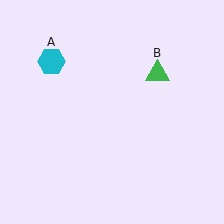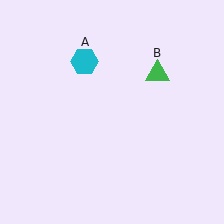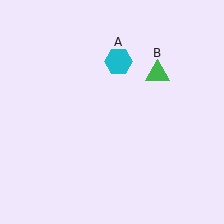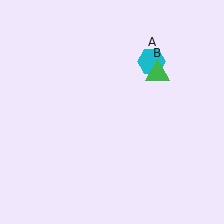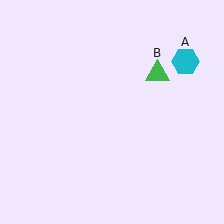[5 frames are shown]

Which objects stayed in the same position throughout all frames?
Green triangle (object B) remained stationary.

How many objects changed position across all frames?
1 object changed position: cyan hexagon (object A).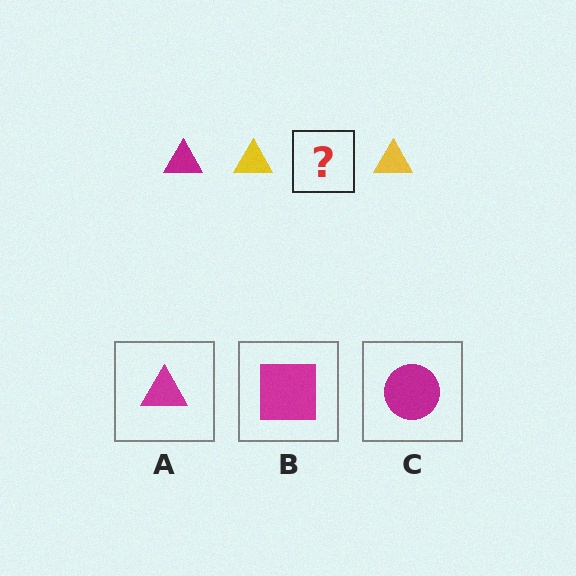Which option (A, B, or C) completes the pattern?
A.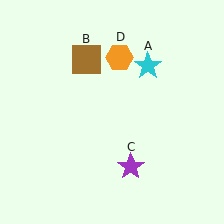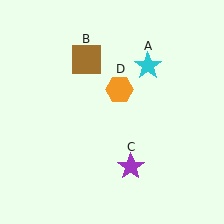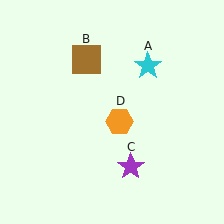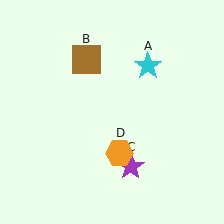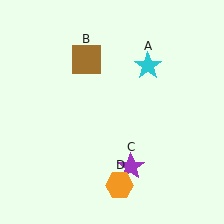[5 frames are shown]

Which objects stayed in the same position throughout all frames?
Cyan star (object A) and brown square (object B) and purple star (object C) remained stationary.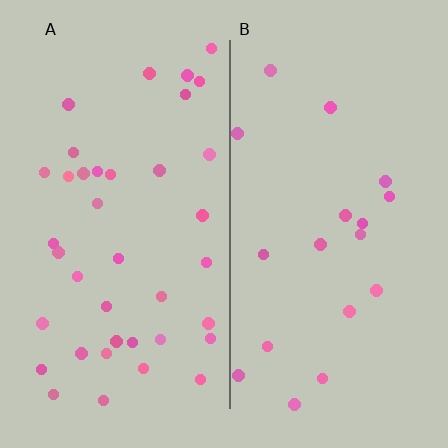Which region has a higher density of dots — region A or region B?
A (the left).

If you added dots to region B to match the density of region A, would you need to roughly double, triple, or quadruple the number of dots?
Approximately double.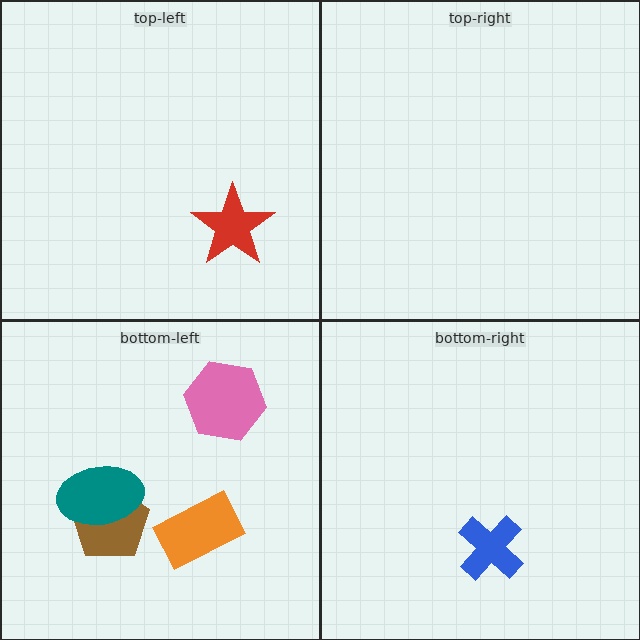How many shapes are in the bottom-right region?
1.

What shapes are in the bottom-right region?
The blue cross.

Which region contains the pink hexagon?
The bottom-left region.